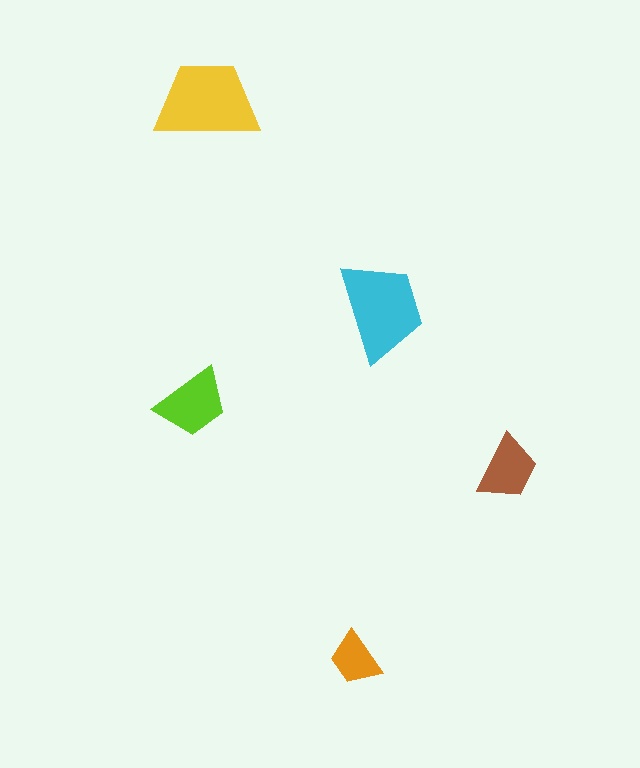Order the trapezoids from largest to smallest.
the yellow one, the cyan one, the lime one, the brown one, the orange one.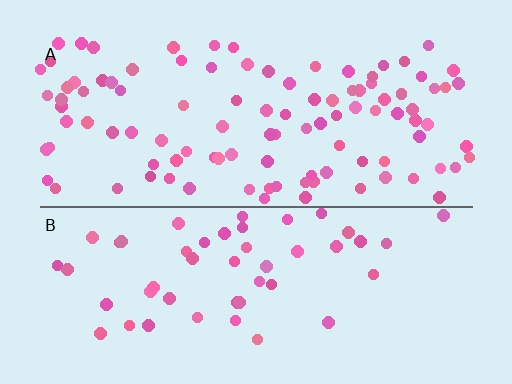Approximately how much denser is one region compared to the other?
Approximately 2.1× — region A over region B.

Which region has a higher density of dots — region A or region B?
A (the top).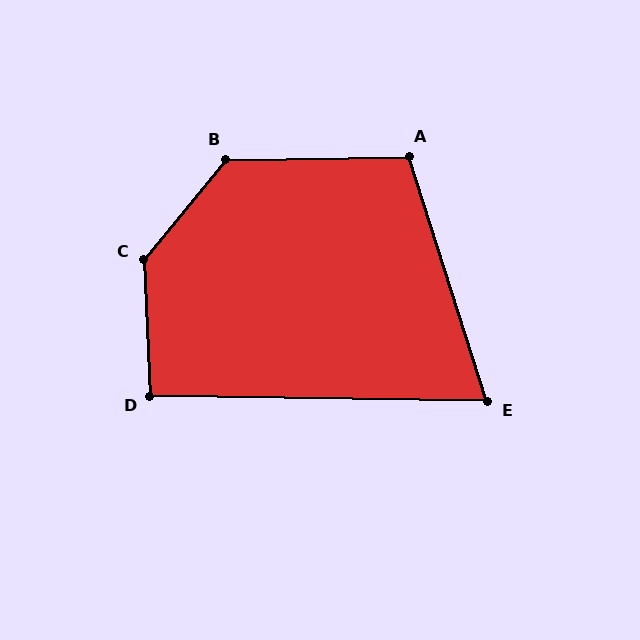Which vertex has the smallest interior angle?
E, at approximately 72 degrees.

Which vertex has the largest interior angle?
C, at approximately 138 degrees.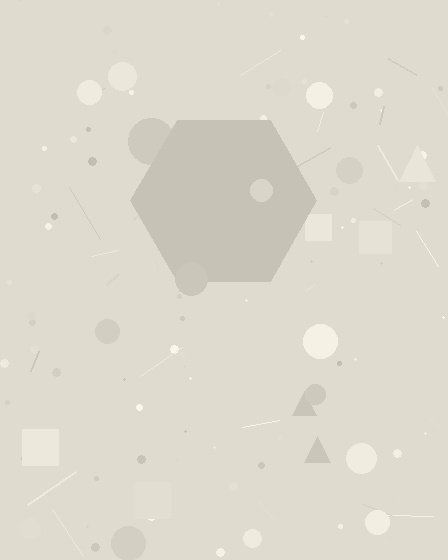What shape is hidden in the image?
A hexagon is hidden in the image.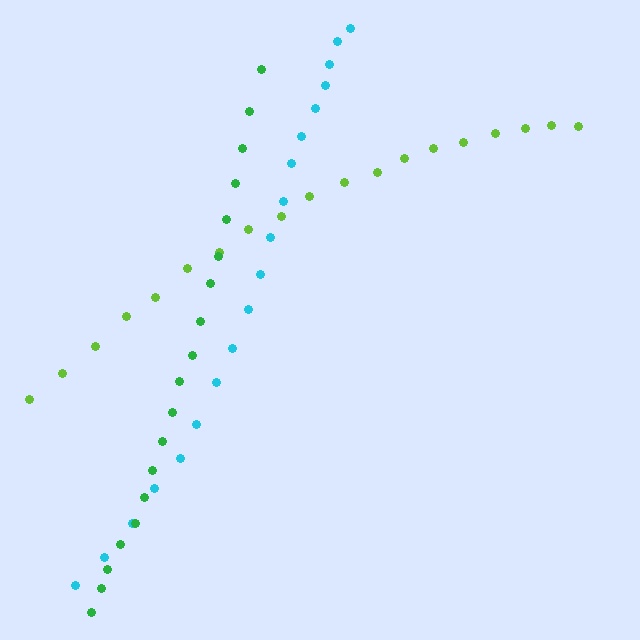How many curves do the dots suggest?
There are 3 distinct paths.